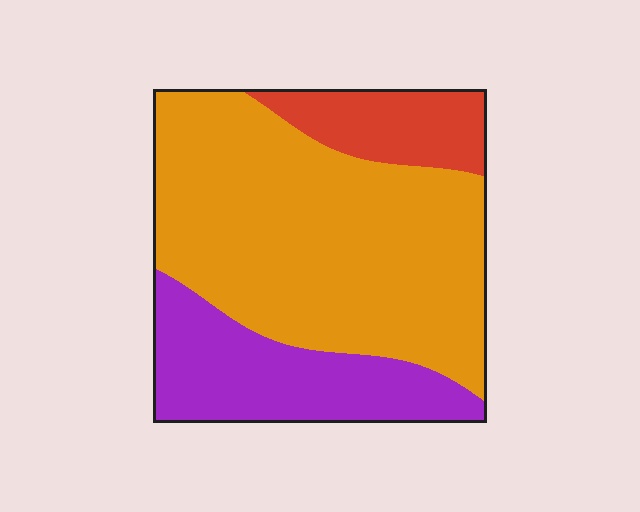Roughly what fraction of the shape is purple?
Purple takes up about one quarter (1/4) of the shape.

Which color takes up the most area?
Orange, at roughly 60%.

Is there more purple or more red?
Purple.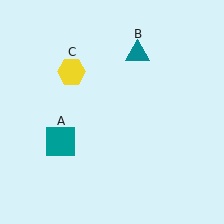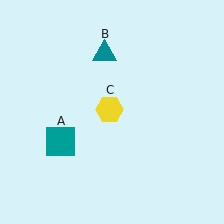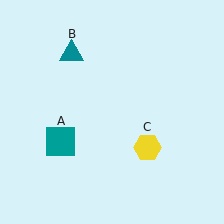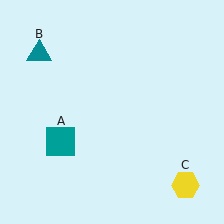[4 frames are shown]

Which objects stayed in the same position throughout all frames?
Teal square (object A) remained stationary.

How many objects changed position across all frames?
2 objects changed position: teal triangle (object B), yellow hexagon (object C).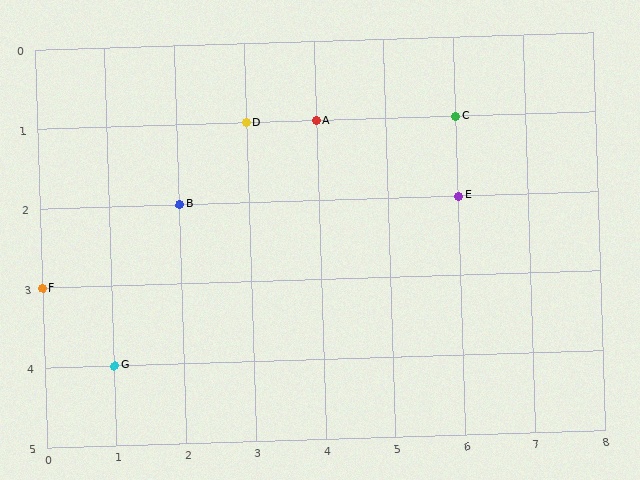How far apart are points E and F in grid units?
Points E and F are 6 columns and 1 row apart (about 6.1 grid units diagonally).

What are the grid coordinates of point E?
Point E is at grid coordinates (6, 2).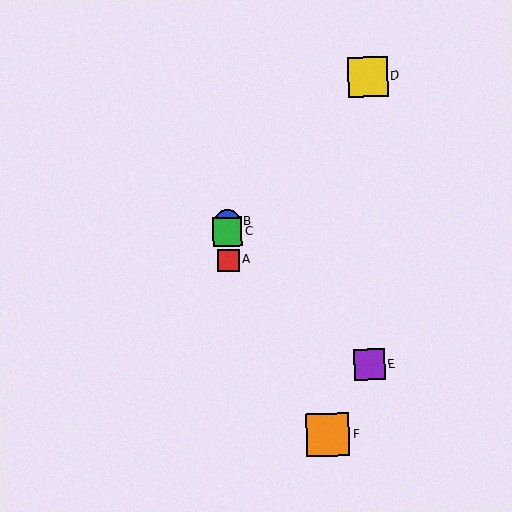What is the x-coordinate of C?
Object C is at x≈228.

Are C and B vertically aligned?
Yes, both are at x≈228.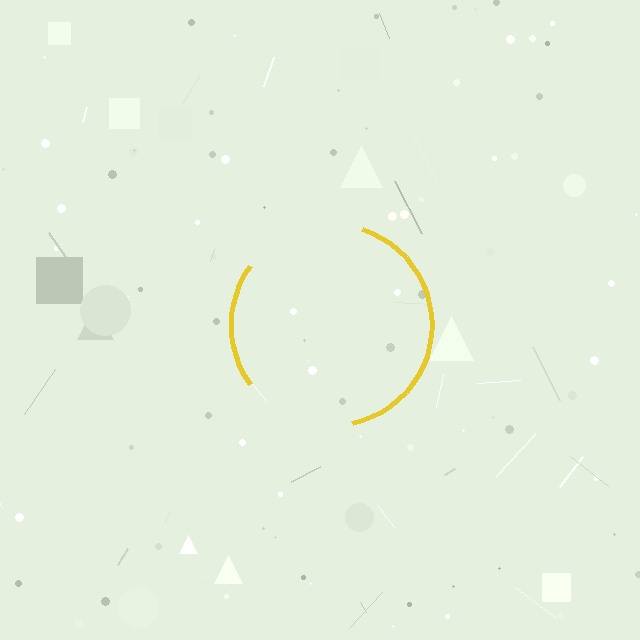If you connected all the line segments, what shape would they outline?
They would outline a circle.